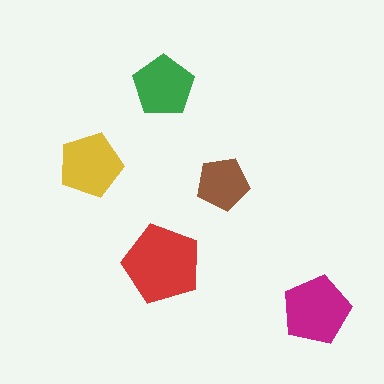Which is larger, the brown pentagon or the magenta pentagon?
The magenta one.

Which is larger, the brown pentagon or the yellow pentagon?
The yellow one.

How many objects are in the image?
There are 5 objects in the image.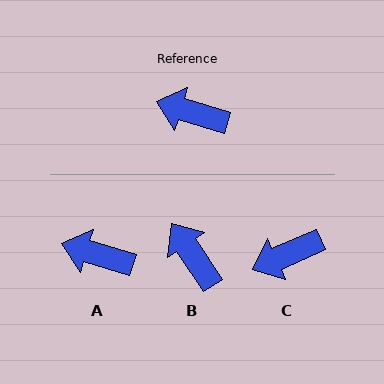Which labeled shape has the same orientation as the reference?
A.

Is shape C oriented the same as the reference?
No, it is off by about 41 degrees.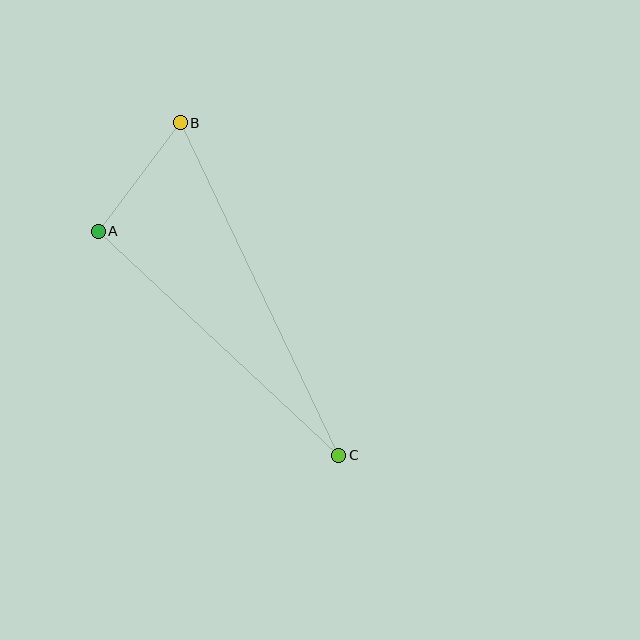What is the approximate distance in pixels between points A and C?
The distance between A and C is approximately 328 pixels.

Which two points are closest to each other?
Points A and B are closest to each other.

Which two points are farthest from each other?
Points B and C are farthest from each other.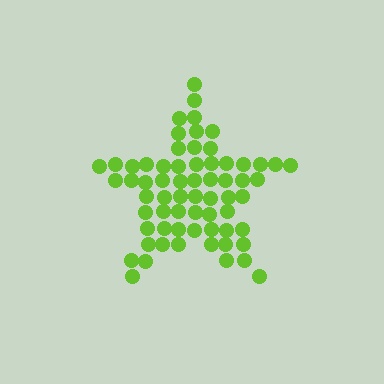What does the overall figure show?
The overall figure shows a star.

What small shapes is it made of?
It is made of small circles.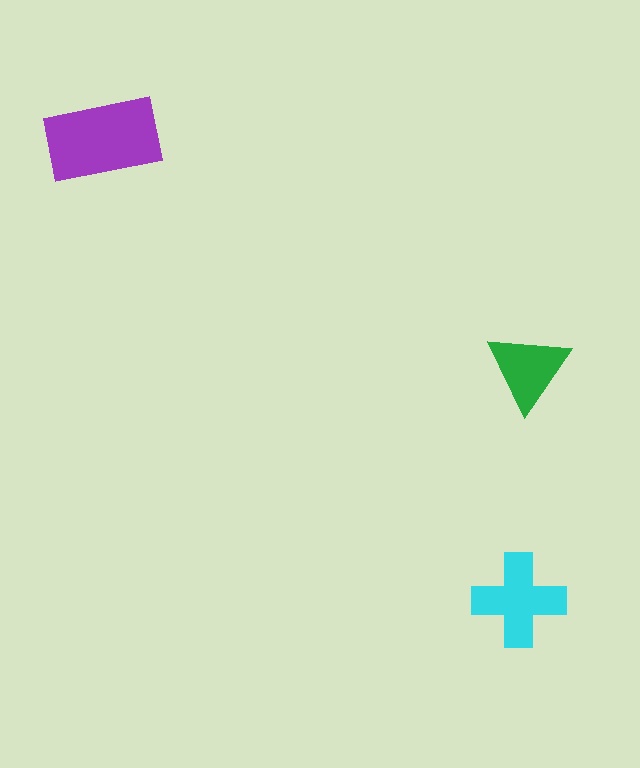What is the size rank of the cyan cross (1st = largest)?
2nd.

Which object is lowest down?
The cyan cross is bottommost.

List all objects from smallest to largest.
The green triangle, the cyan cross, the purple rectangle.